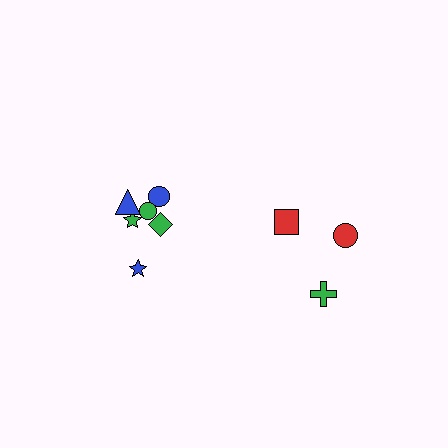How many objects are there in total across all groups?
There are 9 objects.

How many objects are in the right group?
There are 3 objects.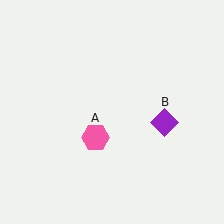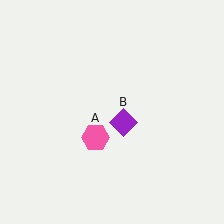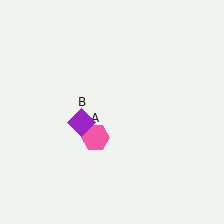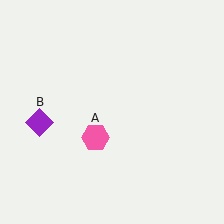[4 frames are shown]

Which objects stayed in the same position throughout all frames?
Pink hexagon (object A) remained stationary.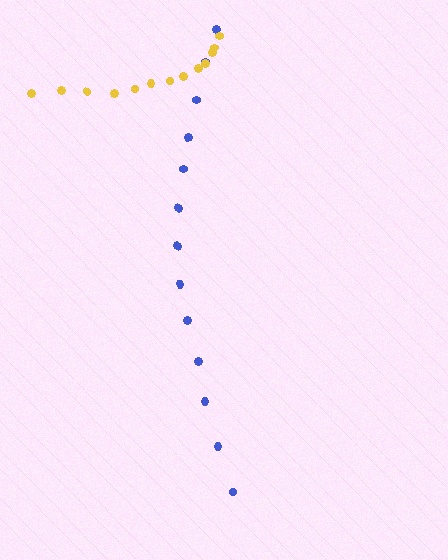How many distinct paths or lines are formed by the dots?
There are 2 distinct paths.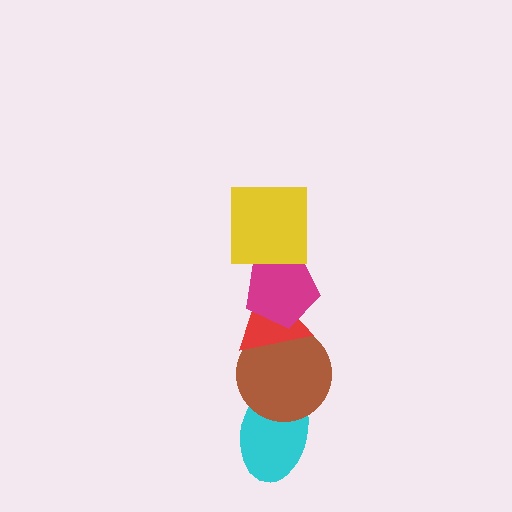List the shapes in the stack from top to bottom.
From top to bottom: the yellow square, the magenta pentagon, the red triangle, the brown circle, the cyan ellipse.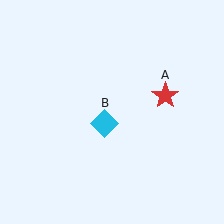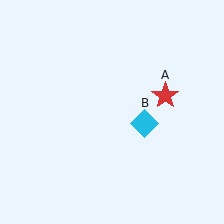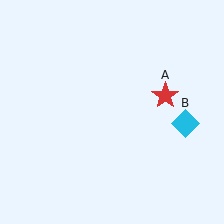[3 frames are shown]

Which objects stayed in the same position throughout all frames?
Red star (object A) remained stationary.